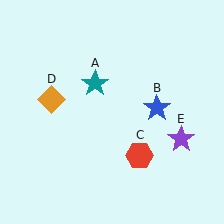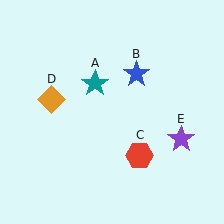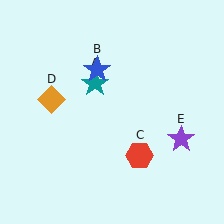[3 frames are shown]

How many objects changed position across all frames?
1 object changed position: blue star (object B).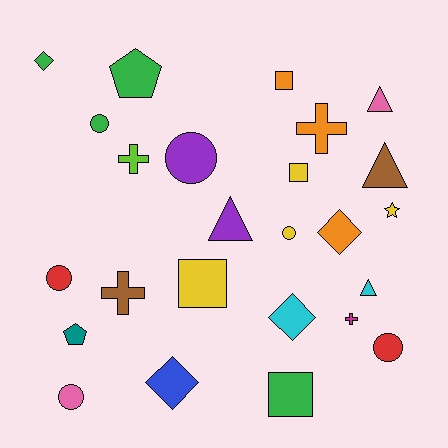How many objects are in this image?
There are 25 objects.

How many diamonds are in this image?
There are 4 diamonds.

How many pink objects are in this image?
There are 2 pink objects.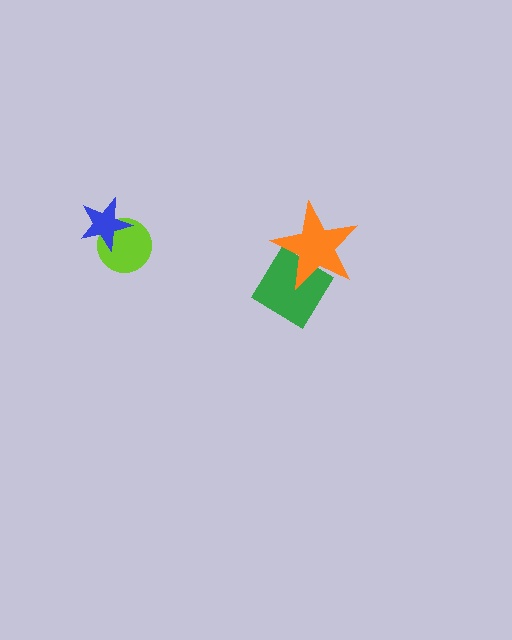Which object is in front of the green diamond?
The orange star is in front of the green diamond.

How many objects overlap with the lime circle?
1 object overlaps with the lime circle.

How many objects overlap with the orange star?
1 object overlaps with the orange star.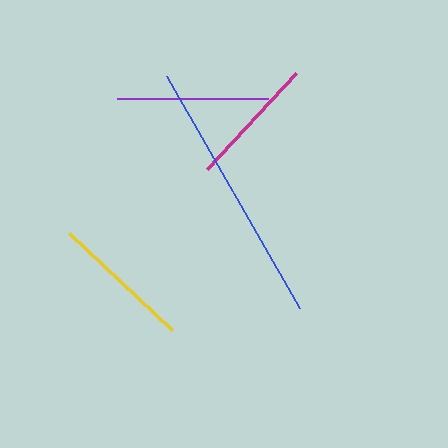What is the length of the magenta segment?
The magenta segment is approximately 131 pixels long.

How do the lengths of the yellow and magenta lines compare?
The yellow and magenta lines are approximately the same length.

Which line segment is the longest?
The blue line is the longest at approximately 267 pixels.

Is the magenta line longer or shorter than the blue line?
The blue line is longer than the magenta line.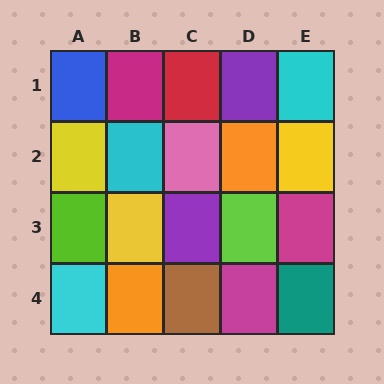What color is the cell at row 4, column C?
Brown.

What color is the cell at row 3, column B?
Yellow.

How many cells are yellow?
3 cells are yellow.